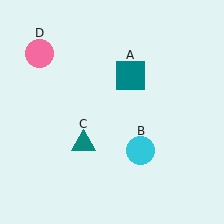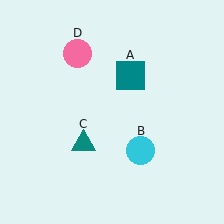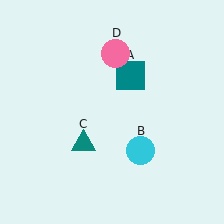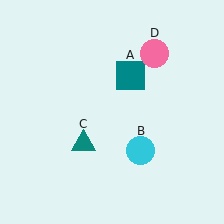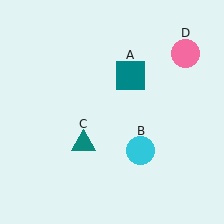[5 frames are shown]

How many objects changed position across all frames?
1 object changed position: pink circle (object D).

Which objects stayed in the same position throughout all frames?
Teal square (object A) and cyan circle (object B) and teal triangle (object C) remained stationary.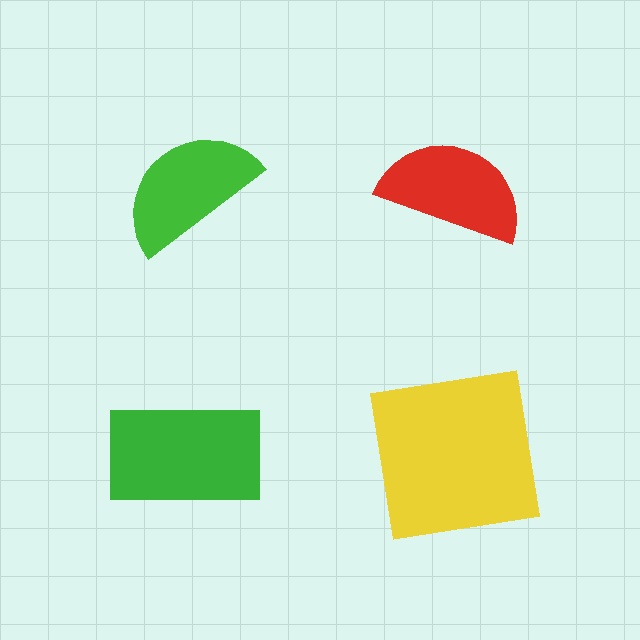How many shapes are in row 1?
2 shapes.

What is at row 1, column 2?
A red semicircle.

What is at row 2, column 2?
A yellow square.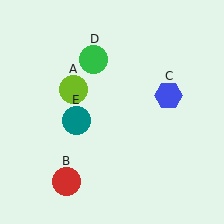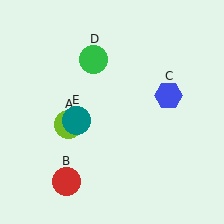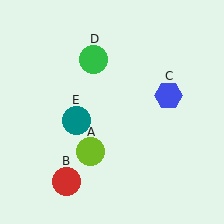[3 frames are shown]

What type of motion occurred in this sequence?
The lime circle (object A) rotated counterclockwise around the center of the scene.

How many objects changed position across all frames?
1 object changed position: lime circle (object A).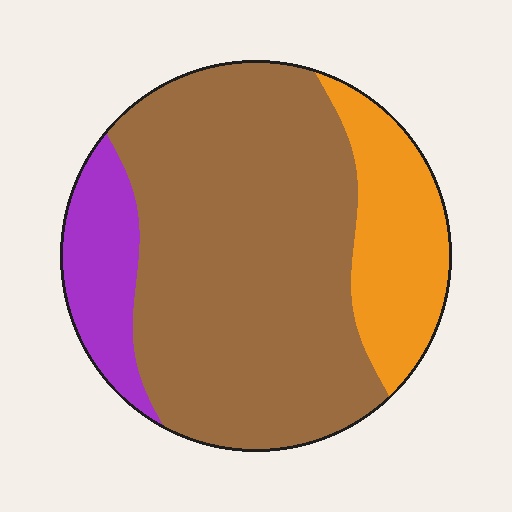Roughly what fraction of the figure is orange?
Orange takes up about one fifth (1/5) of the figure.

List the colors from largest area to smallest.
From largest to smallest: brown, orange, purple.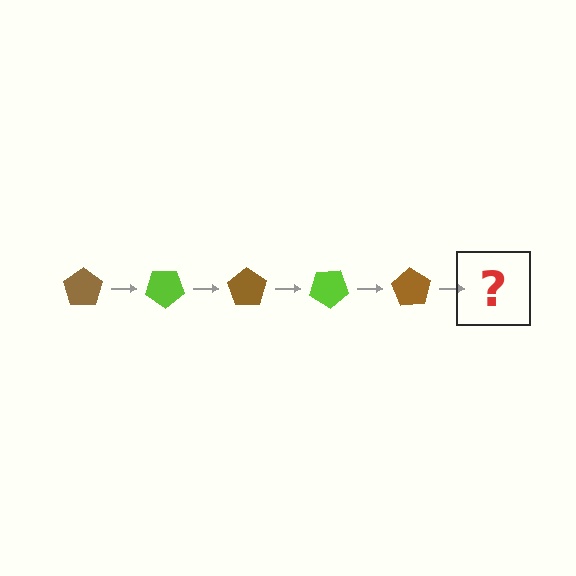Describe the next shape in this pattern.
It should be a lime pentagon, rotated 175 degrees from the start.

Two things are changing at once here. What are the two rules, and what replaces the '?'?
The two rules are that it rotates 35 degrees each step and the color cycles through brown and lime. The '?' should be a lime pentagon, rotated 175 degrees from the start.